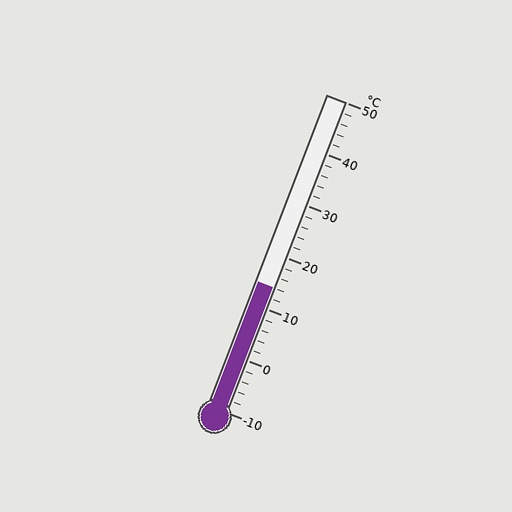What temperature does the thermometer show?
The thermometer shows approximately 14°C.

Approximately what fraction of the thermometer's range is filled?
The thermometer is filled to approximately 40% of its range.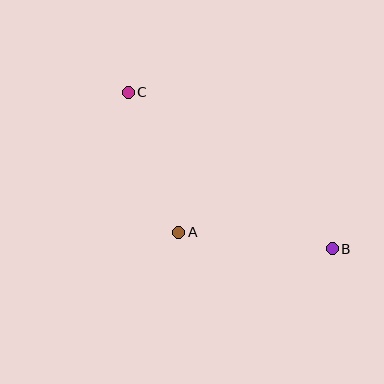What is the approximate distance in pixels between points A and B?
The distance between A and B is approximately 154 pixels.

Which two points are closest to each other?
Points A and C are closest to each other.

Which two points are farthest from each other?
Points B and C are farthest from each other.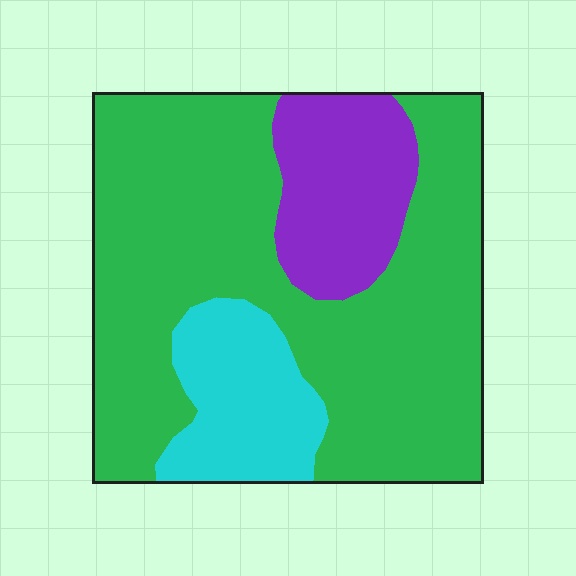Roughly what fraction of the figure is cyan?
Cyan takes up about one sixth (1/6) of the figure.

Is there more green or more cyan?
Green.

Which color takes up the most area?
Green, at roughly 70%.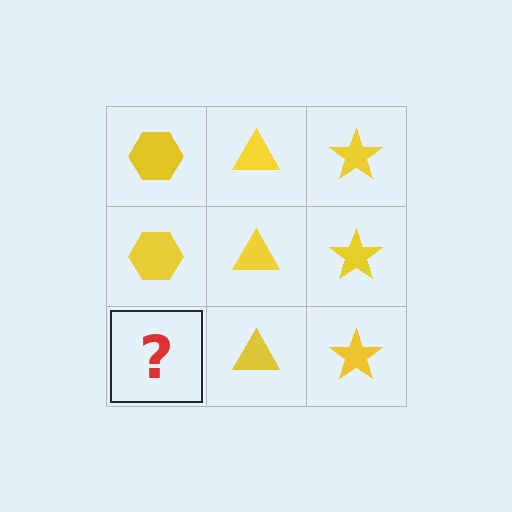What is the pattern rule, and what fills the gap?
The rule is that each column has a consistent shape. The gap should be filled with a yellow hexagon.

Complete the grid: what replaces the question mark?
The question mark should be replaced with a yellow hexagon.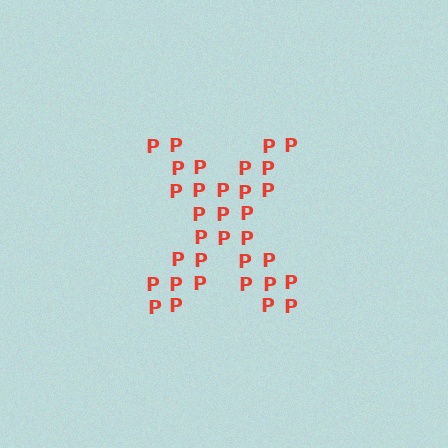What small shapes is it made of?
It is made of small letter P's.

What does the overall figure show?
The overall figure shows the letter X.